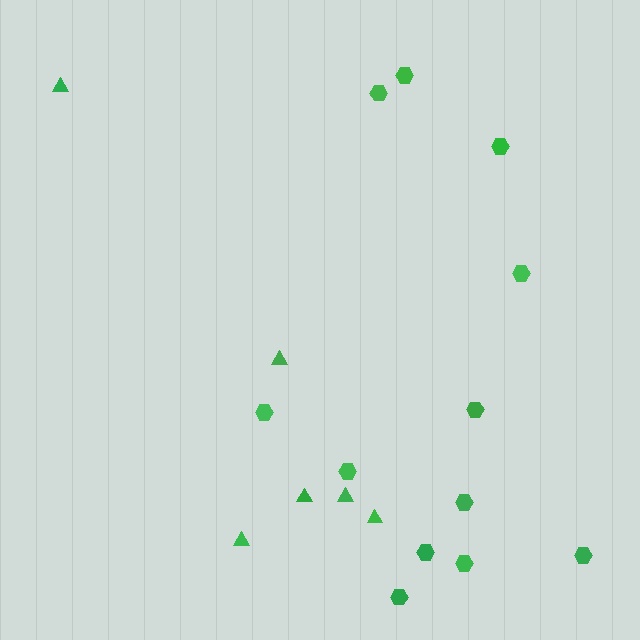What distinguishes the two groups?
There are 2 groups: one group of triangles (6) and one group of hexagons (12).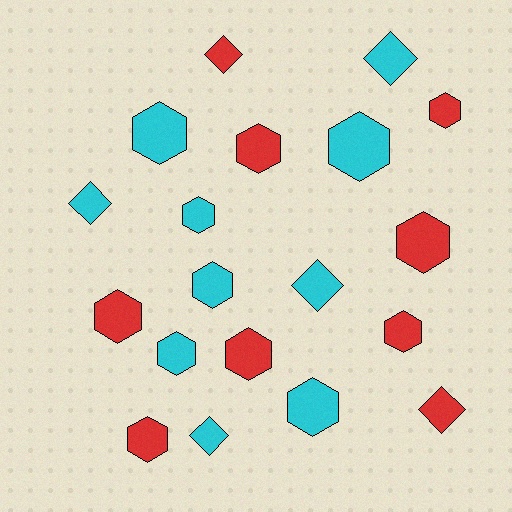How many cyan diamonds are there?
There are 4 cyan diamonds.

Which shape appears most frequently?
Hexagon, with 13 objects.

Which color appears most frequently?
Cyan, with 10 objects.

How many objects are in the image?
There are 19 objects.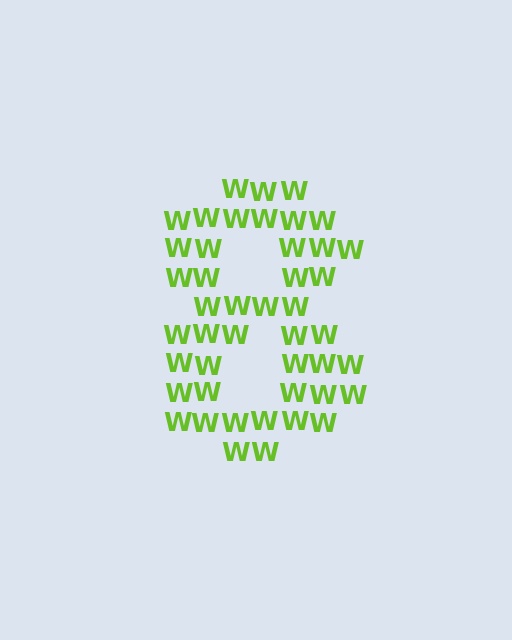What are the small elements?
The small elements are letter W's.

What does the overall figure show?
The overall figure shows the digit 8.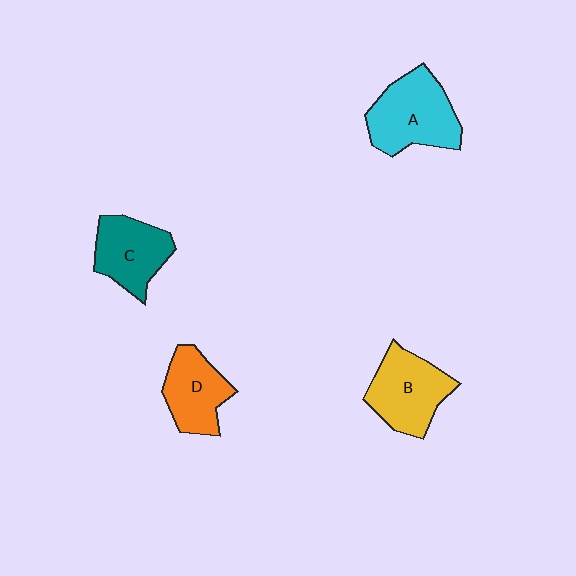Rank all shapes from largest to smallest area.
From largest to smallest: A (cyan), B (yellow), C (teal), D (orange).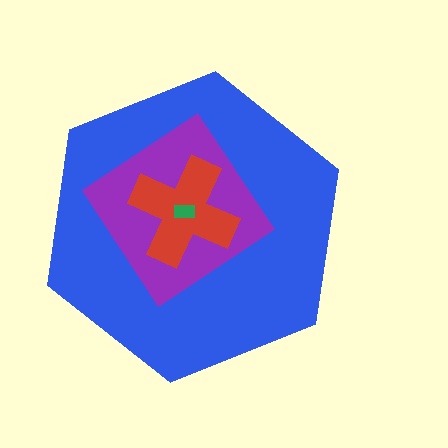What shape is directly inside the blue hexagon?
The purple diamond.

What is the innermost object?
The green rectangle.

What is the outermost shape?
The blue hexagon.